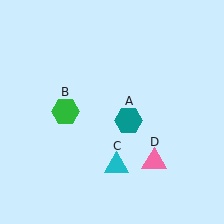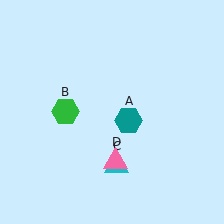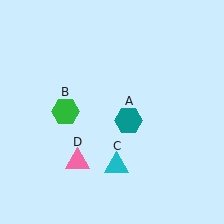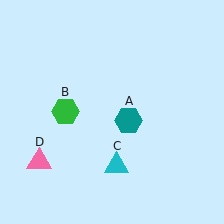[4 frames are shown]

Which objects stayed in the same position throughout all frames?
Teal hexagon (object A) and green hexagon (object B) and cyan triangle (object C) remained stationary.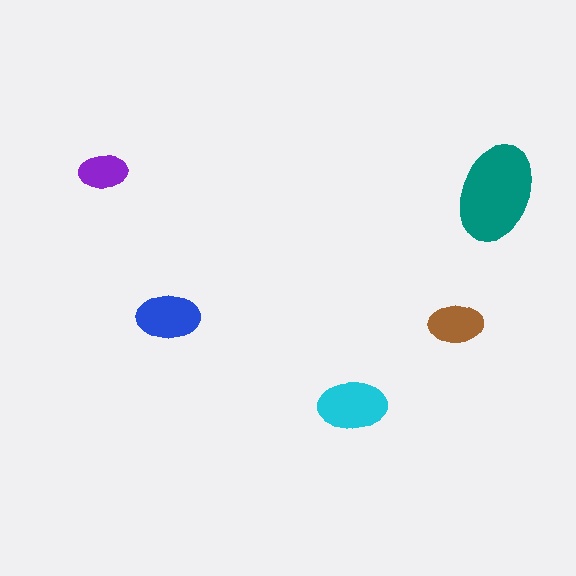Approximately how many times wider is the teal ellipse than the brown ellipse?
About 2 times wider.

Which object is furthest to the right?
The teal ellipse is rightmost.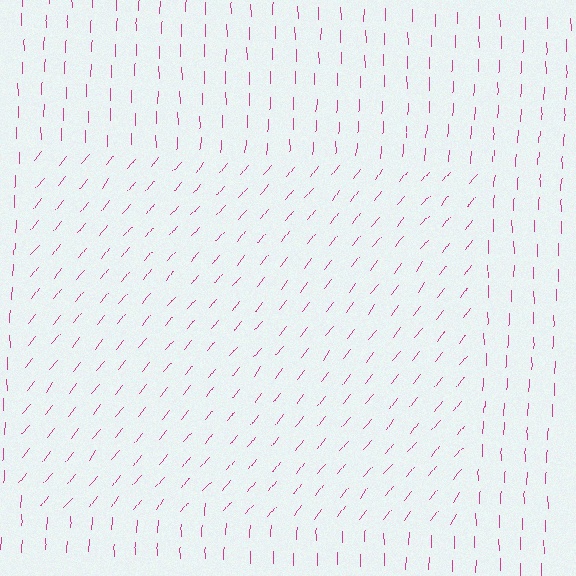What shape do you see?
I see a rectangle.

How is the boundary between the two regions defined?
The boundary is defined purely by a change in line orientation (approximately 38 degrees difference). All lines are the same color and thickness.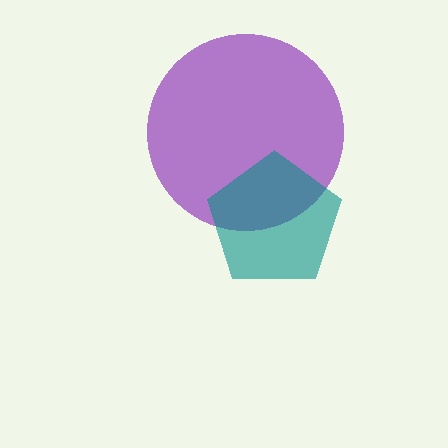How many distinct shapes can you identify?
There are 2 distinct shapes: a purple circle, a teal pentagon.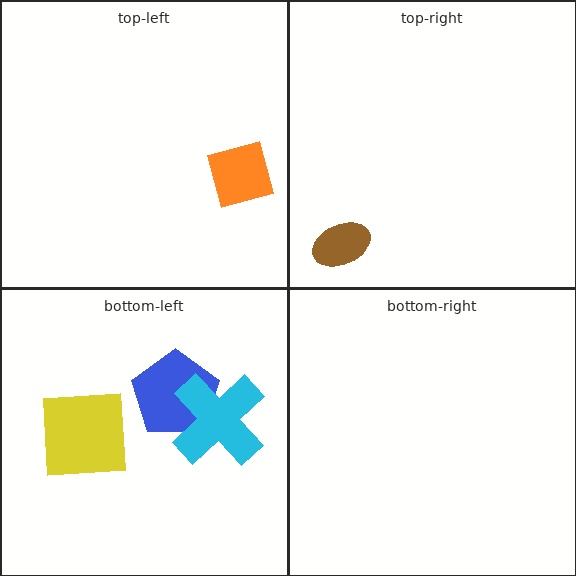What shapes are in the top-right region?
The brown ellipse.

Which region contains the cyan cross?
The bottom-left region.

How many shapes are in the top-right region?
1.